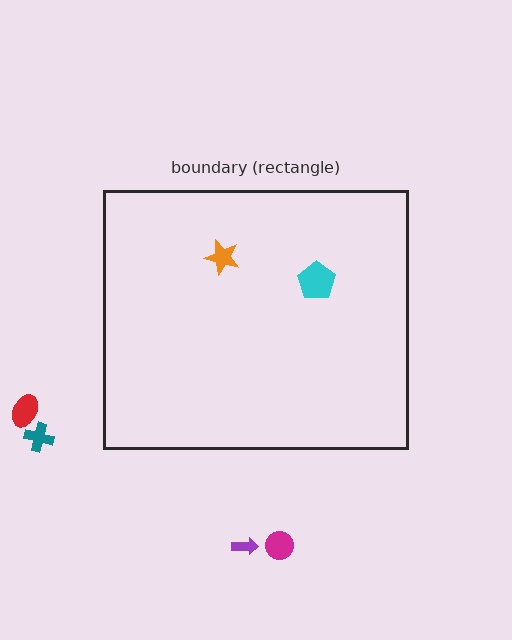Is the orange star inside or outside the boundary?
Inside.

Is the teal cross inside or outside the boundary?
Outside.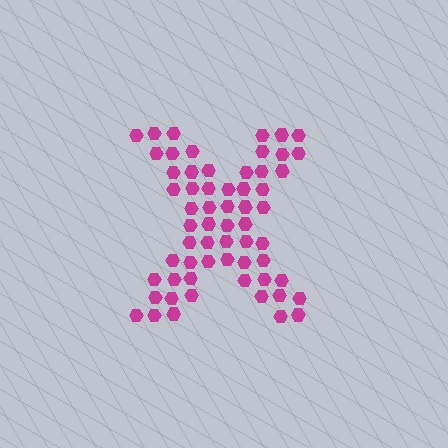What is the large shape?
The large shape is the letter X.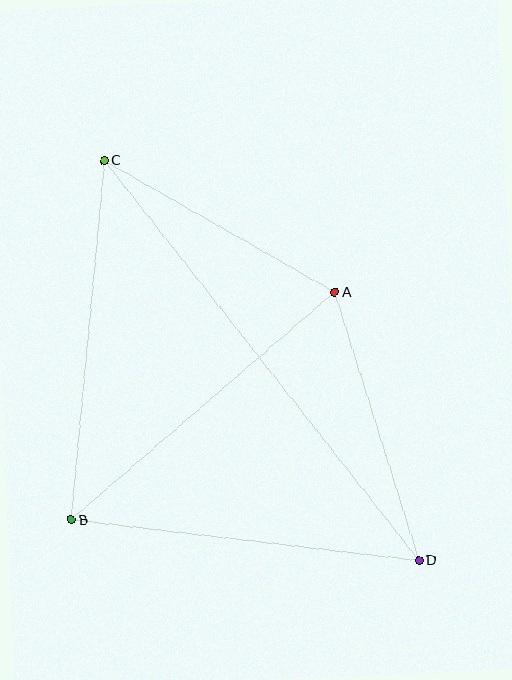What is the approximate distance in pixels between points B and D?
The distance between B and D is approximately 350 pixels.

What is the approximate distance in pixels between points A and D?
The distance between A and D is approximately 281 pixels.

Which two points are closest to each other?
Points A and C are closest to each other.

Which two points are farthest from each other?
Points C and D are farthest from each other.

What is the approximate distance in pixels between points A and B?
The distance between A and B is approximately 348 pixels.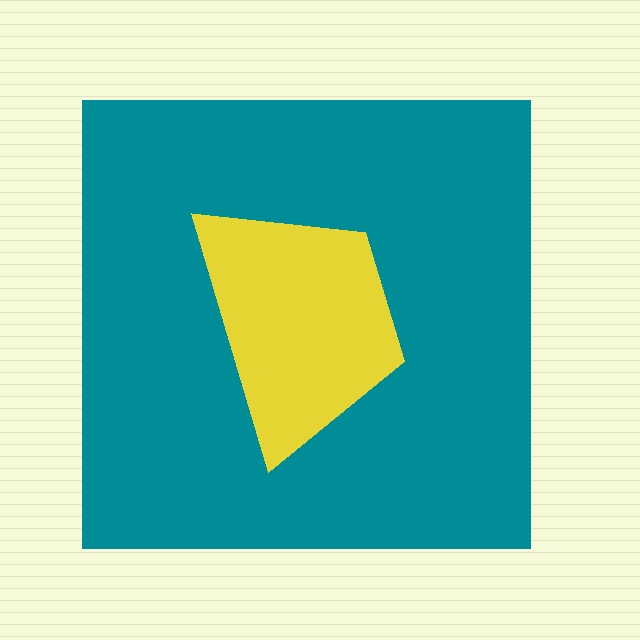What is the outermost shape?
The teal square.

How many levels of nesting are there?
2.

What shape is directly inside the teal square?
The yellow trapezoid.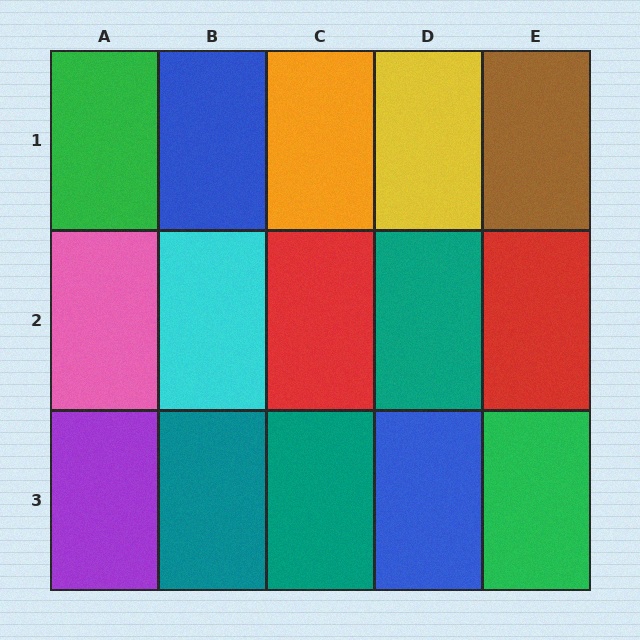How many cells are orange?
1 cell is orange.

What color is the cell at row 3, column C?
Teal.